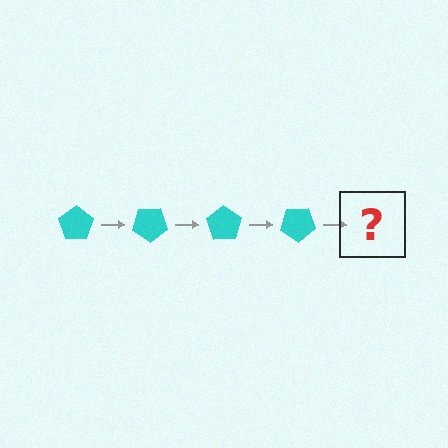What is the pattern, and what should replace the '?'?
The pattern is that the pentagon rotates 35 degrees each step. The '?' should be a cyan pentagon rotated 140 degrees.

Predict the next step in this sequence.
The next step is a cyan pentagon rotated 140 degrees.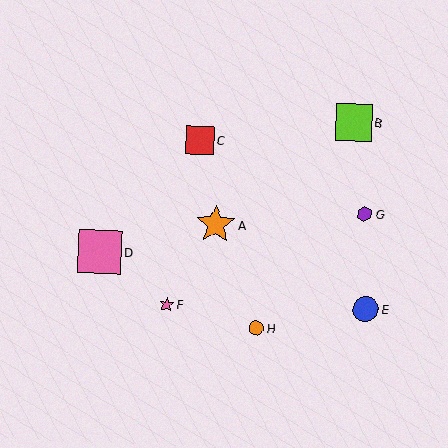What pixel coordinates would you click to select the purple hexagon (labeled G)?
Click at (364, 214) to select the purple hexagon G.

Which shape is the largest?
The pink square (labeled D) is the largest.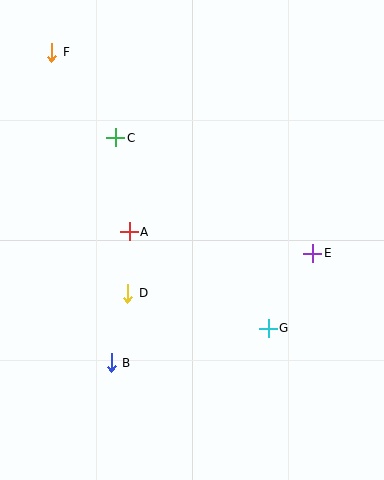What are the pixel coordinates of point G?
Point G is at (268, 328).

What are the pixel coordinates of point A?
Point A is at (129, 232).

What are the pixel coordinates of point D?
Point D is at (128, 293).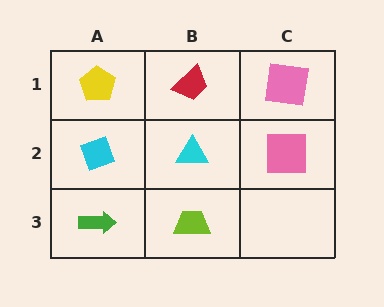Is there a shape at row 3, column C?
No, that cell is empty.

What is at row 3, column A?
A green arrow.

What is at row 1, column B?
A red trapezoid.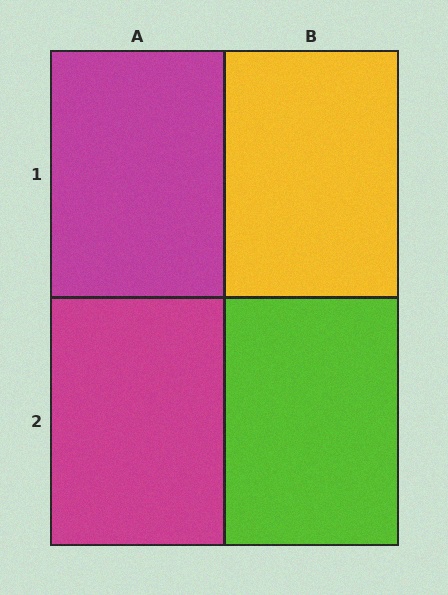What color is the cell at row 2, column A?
Magenta.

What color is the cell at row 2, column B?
Lime.